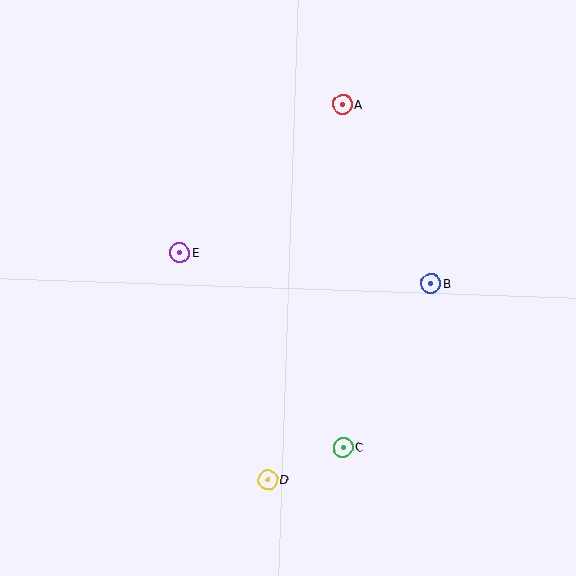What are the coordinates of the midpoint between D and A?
The midpoint between D and A is at (305, 292).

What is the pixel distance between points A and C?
The distance between A and C is 343 pixels.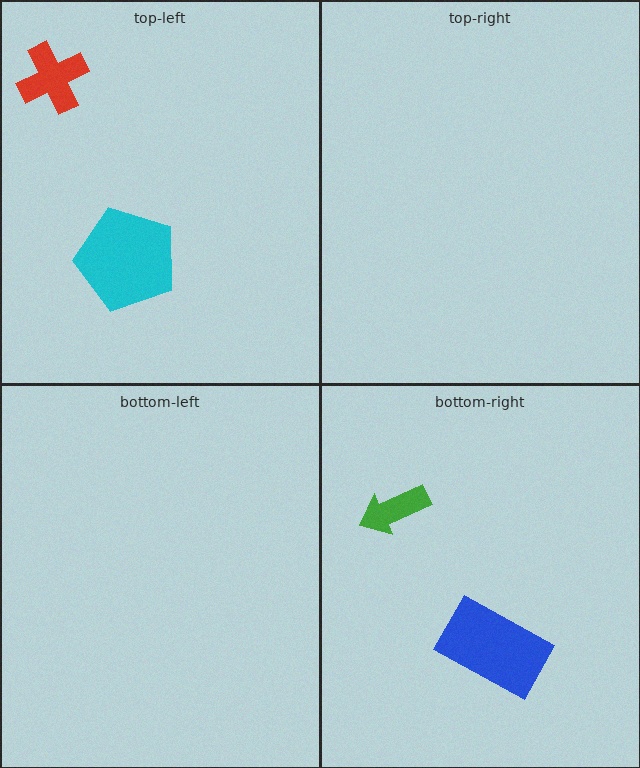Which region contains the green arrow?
The bottom-right region.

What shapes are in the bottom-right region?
The blue rectangle, the green arrow.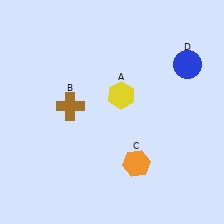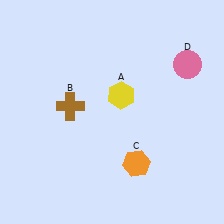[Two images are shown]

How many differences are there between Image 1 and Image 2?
There is 1 difference between the two images.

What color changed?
The circle (D) changed from blue in Image 1 to pink in Image 2.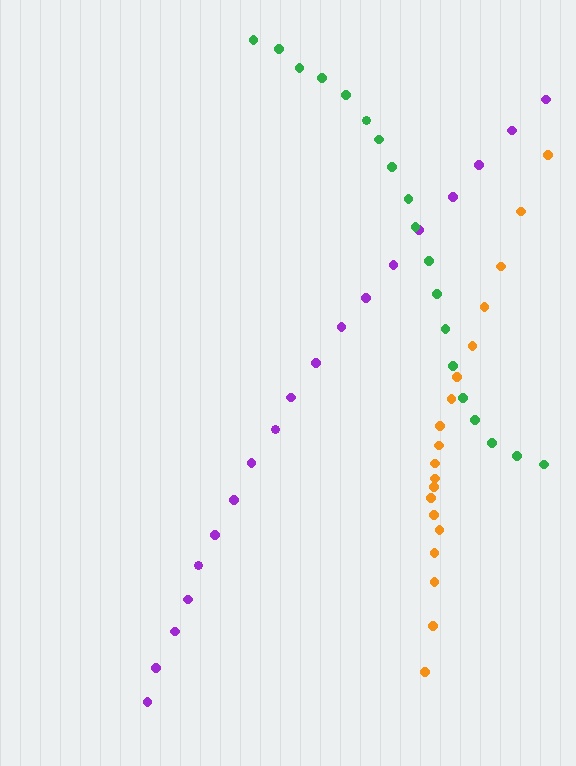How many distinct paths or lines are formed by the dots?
There are 3 distinct paths.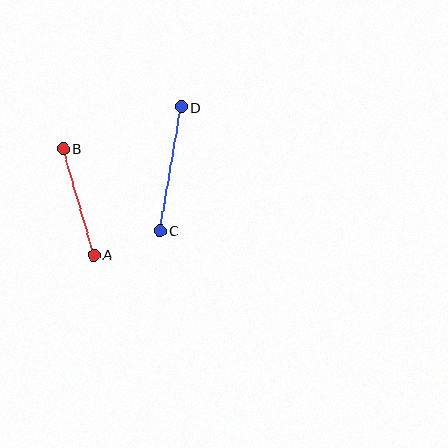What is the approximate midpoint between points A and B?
The midpoint is at approximately (79, 202) pixels.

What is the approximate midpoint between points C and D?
The midpoint is at approximately (170, 169) pixels.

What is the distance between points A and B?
The distance is approximately 111 pixels.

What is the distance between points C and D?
The distance is approximately 126 pixels.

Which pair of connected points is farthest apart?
Points C and D are farthest apart.